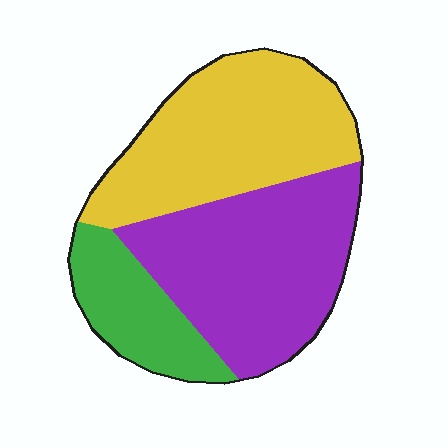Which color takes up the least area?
Green, at roughly 20%.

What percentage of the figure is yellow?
Yellow takes up about two fifths (2/5) of the figure.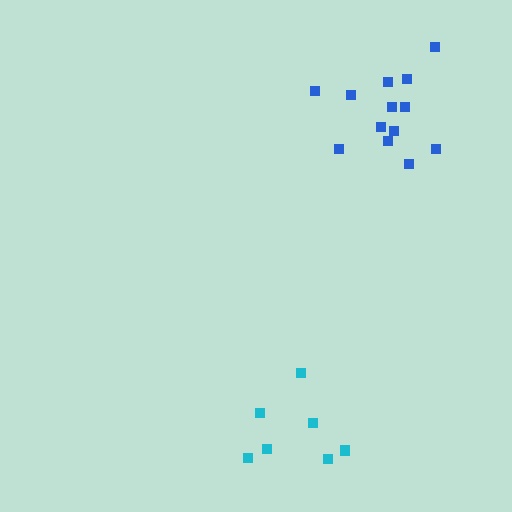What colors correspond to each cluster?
The clusters are colored: cyan, blue.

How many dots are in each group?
Group 1: 7 dots, Group 2: 13 dots (20 total).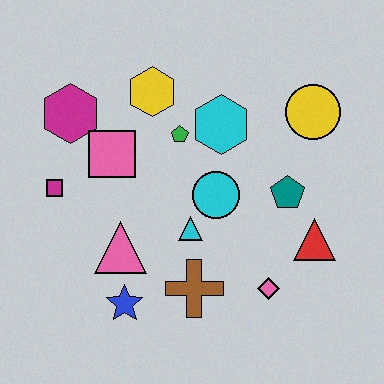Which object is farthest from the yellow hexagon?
The pink diamond is farthest from the yellow hexagon.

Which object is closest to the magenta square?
The pink square is closest to the magenta square.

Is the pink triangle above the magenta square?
No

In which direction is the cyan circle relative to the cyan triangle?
The cyan circle is above the cyan triangle.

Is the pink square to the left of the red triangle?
Yes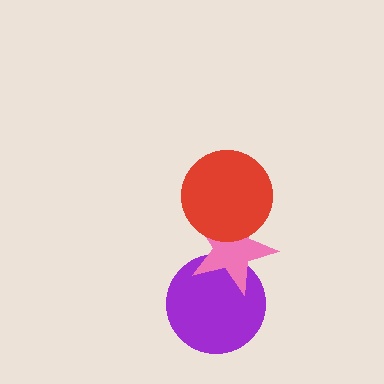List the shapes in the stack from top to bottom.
From top to bottom: the red circle, the pink star, the purple circle.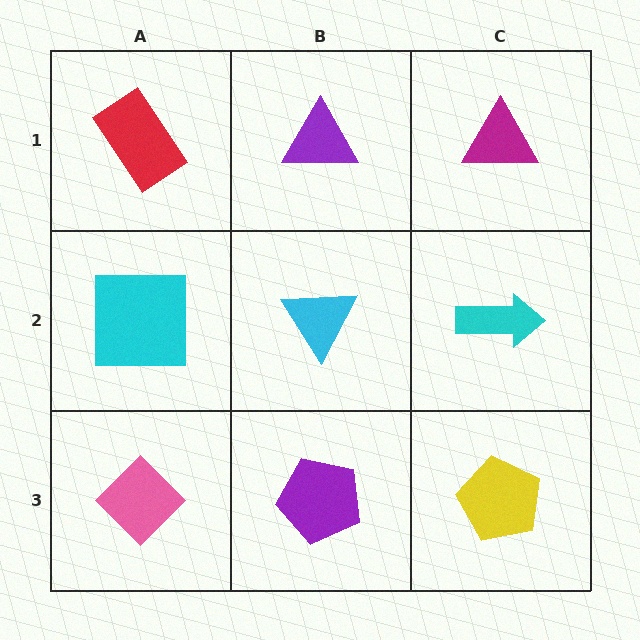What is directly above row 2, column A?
A red rectangle.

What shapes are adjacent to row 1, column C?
A cyan arrow (row 2, column C), a purple triangle (row 1, column B).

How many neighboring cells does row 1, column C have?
2.